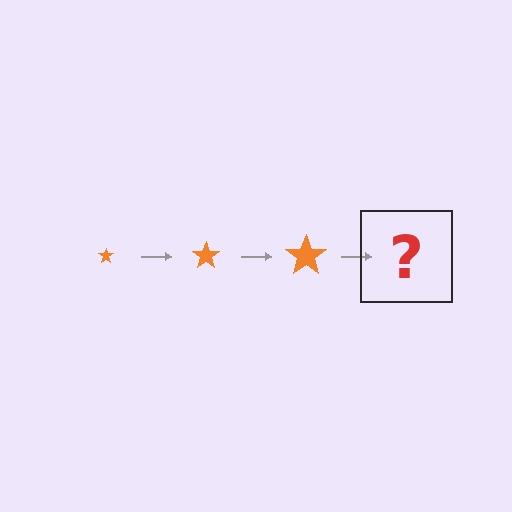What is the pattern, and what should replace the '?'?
The pattern is that the star gets progressively larger each step. The '?' should be an orange star, larger than the previous one.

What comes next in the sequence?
The next element should be an orange star, larger than the previous one.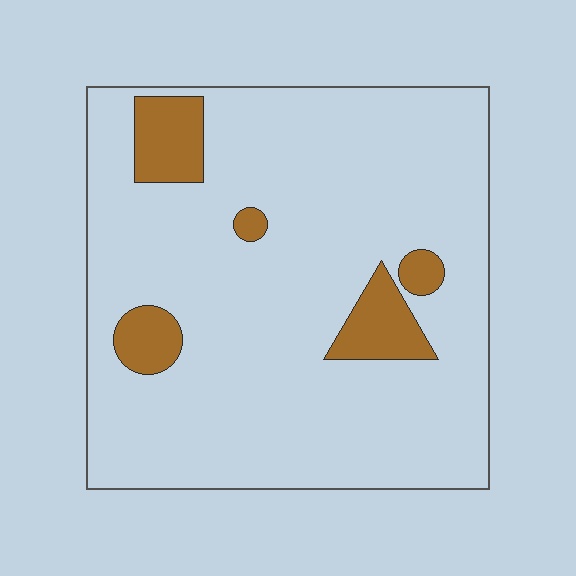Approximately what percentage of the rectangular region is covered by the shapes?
Approximately 10%.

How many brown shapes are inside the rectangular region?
5.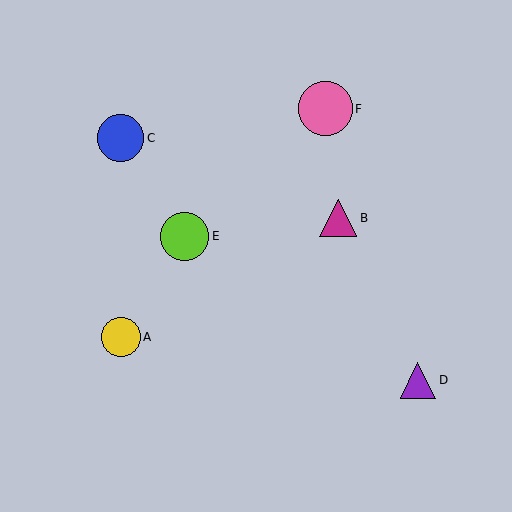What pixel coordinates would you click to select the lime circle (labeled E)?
Click at (185, 236) to select the lime circle E.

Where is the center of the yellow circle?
The center of the yellow circle is at (121, 337).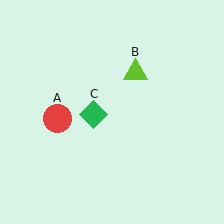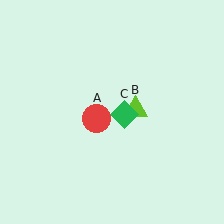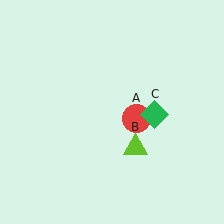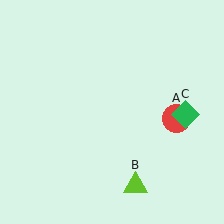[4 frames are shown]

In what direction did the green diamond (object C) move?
The green diamond (object C) moved right.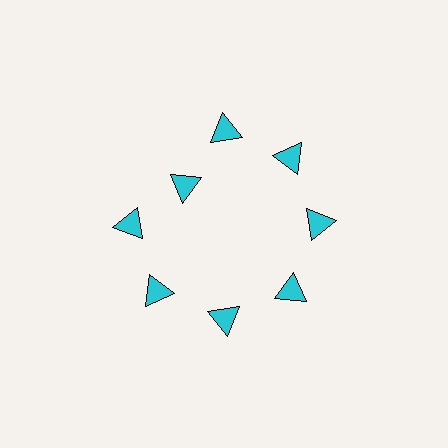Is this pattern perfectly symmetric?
No. The 8 cyan triangles are arranged in a ring, but one element near the 10 o'clock position is pulled inward toward the center, breaking the 8-fold rotational symmetry.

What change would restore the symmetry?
The symmetry would be restored by moving it outward, back onto the ring so that all 8 triangles sit at equal angles and equal distance from the center.